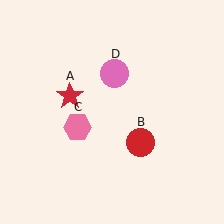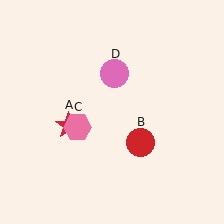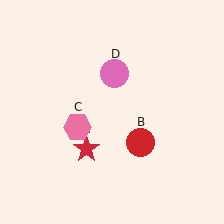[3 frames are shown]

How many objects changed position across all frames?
1 object changed position: red star (object A).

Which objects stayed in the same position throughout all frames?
Red circle (object B) and pink hexagon (object C) and pink circle (object D) remained stationary.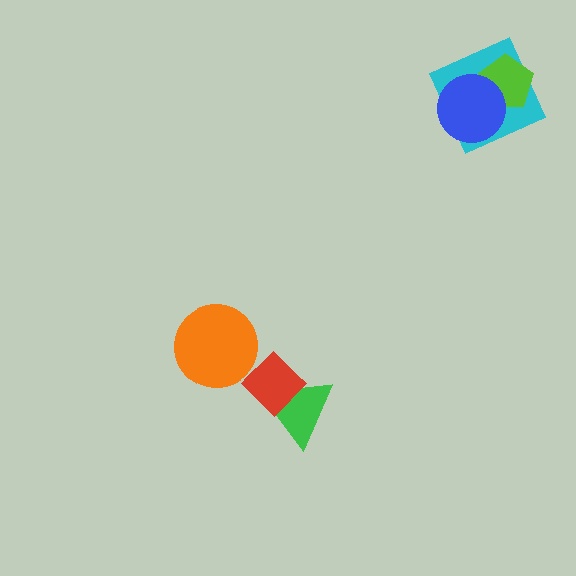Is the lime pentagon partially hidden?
Yes, it is partially covered by another shape.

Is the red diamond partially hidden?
No, no other shape covers it.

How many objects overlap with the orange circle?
0 objects overlap with the orange circle.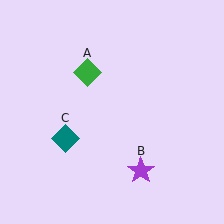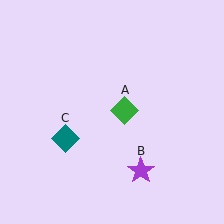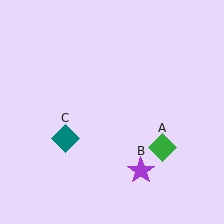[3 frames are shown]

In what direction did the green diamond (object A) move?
The green diamond (object A) moved down and to the right.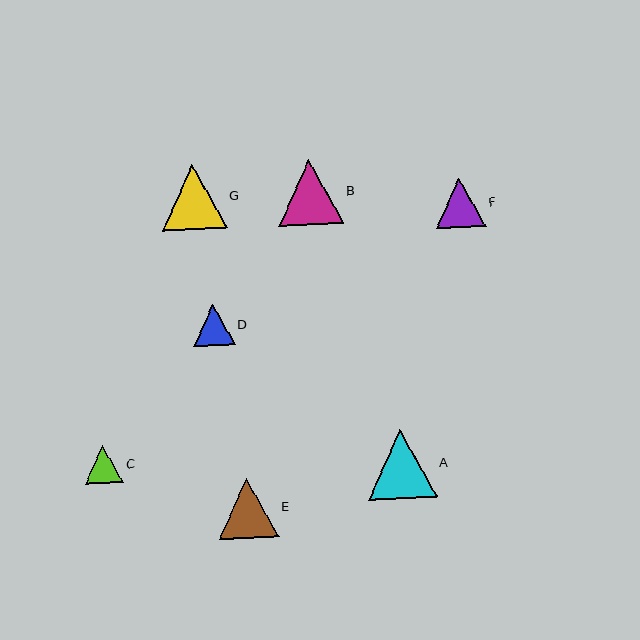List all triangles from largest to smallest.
From largest to smallest: A, B, G, E, F, D, C.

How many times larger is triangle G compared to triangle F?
Triangle G is approximately 1.3 times the size of triangle F.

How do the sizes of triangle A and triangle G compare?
Triangle A and triangle G are approximately the same size.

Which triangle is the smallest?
Triangle C is the smallest with a size of approximately 38 pixels.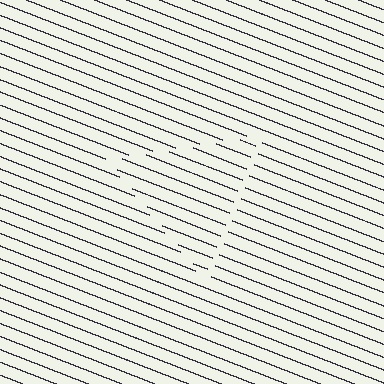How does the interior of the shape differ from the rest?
The interior of the shape contains the same grating, shifted by half a period — the contour is defined by the phase discontinuity where line-ends from the inner and outer gratings abut.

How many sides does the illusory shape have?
3 sides — the line-ends trace a triangle.